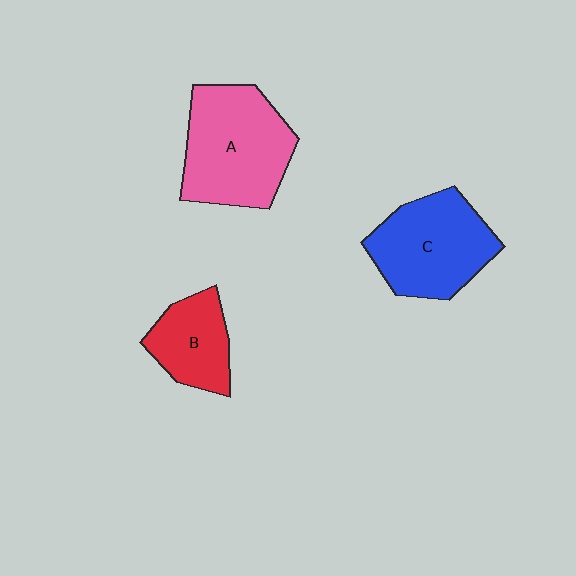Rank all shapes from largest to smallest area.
From largest to smallest: A (pink), C (blue), B (red).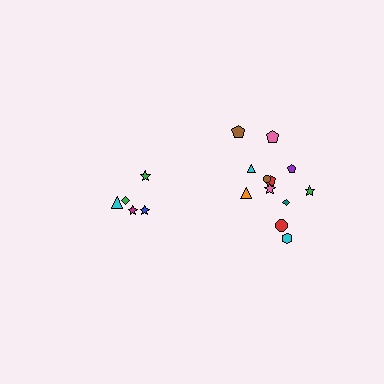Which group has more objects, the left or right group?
The right group.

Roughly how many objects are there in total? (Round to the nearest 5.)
Roughly 15 objects in total.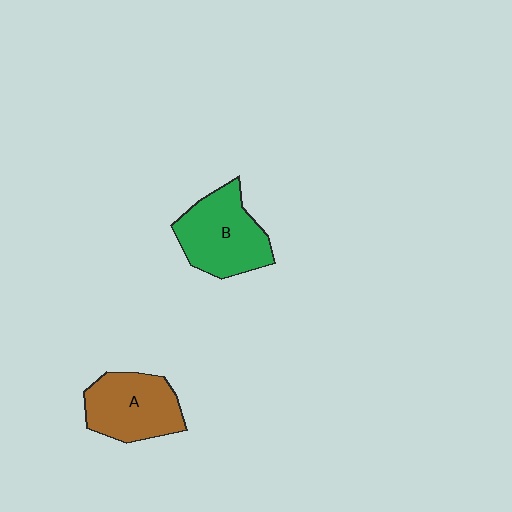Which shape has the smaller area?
Shape A (brown).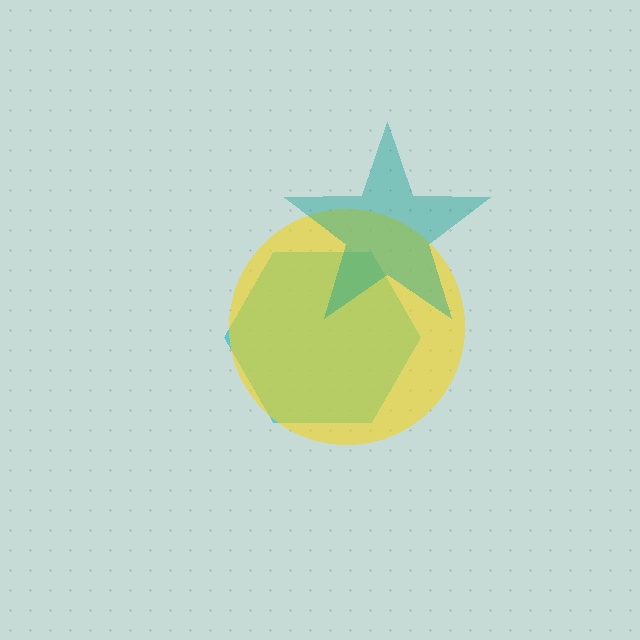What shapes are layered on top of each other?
The layered shapes are: a cyan hexagon, a yellow circle, a teal star.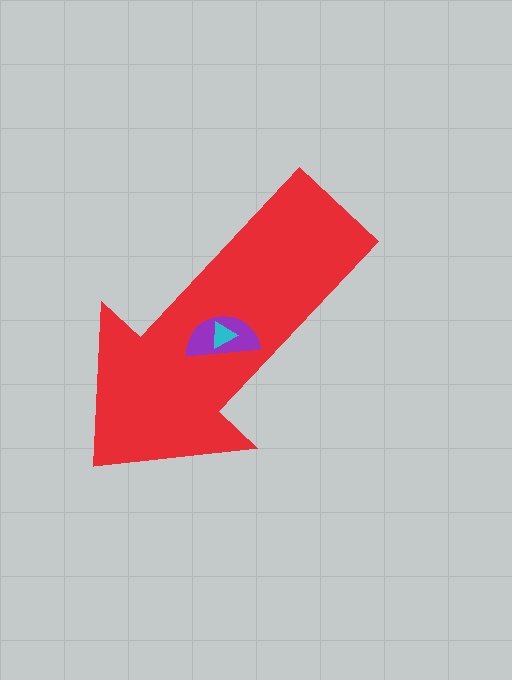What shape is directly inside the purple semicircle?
The cyan triangle.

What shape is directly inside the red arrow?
The purple semicircle.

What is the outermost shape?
The red arrow.